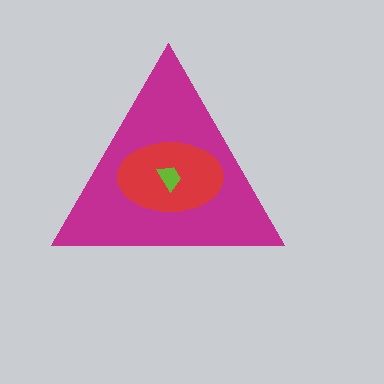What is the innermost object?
The lime trapezoid.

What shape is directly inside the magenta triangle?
The red ellipse.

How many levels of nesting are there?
3.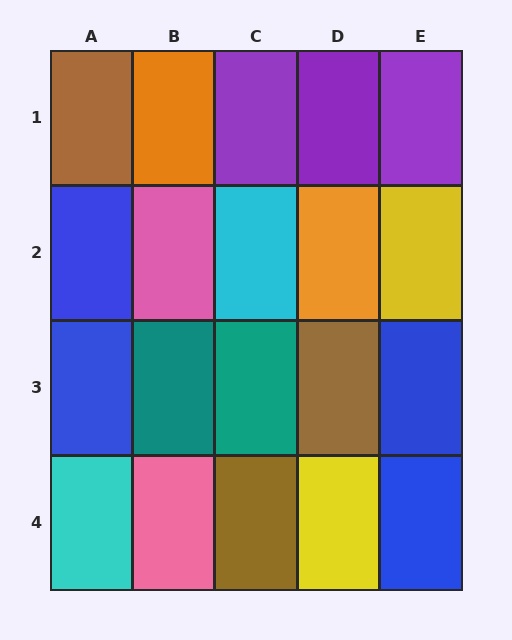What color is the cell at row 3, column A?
Blue.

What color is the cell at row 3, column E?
Blue.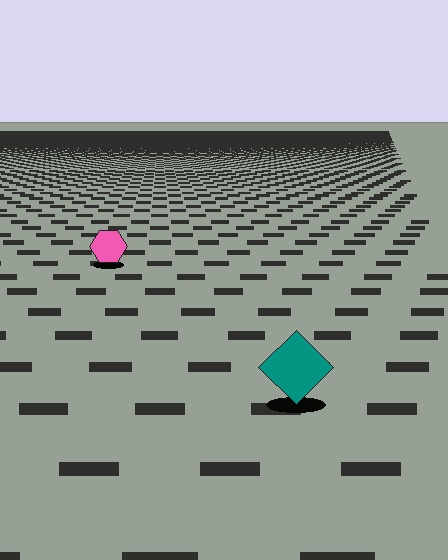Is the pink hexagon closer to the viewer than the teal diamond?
No. The teal diamond is closer — you can tell from the texture gradient: the ground texture is coarser near it.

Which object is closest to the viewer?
The teal diamond is closest. The texture marks near it are larger and more spread out.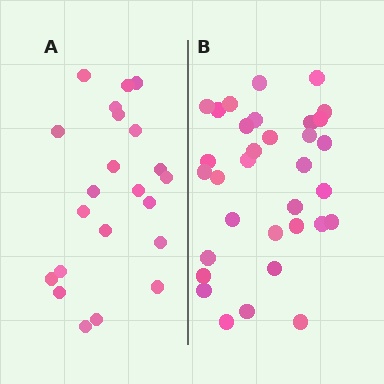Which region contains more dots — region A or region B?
Region B (the right region) has more dots.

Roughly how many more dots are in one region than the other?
Region B has roughly 12 or so more dots than region A.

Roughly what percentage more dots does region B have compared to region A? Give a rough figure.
About 50% more.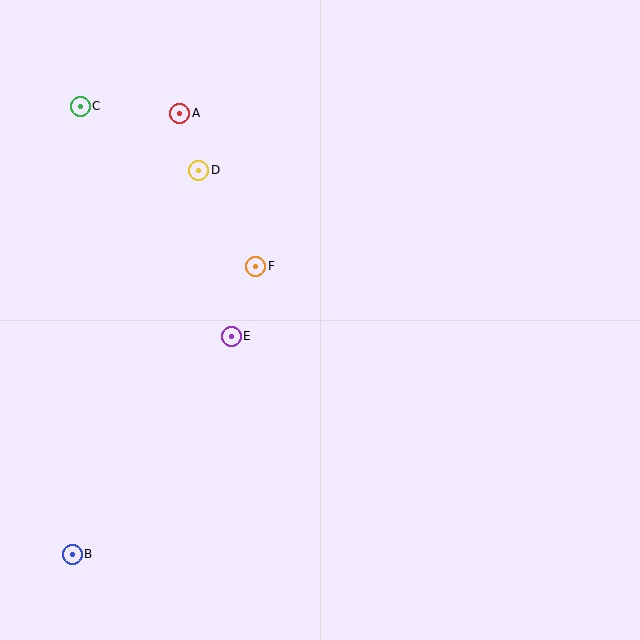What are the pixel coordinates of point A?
Point A is at (180, 113).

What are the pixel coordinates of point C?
Point C is at (80, 106).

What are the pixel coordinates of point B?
Point B is at (72, 554).